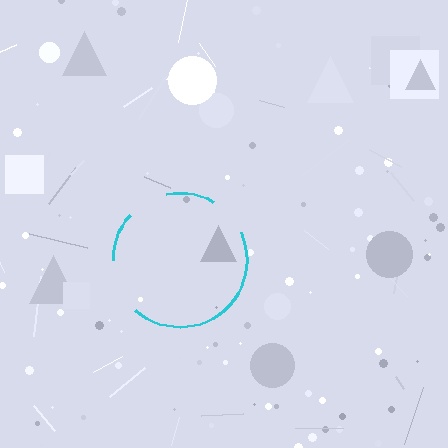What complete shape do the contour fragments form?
The contour fragments form a circle.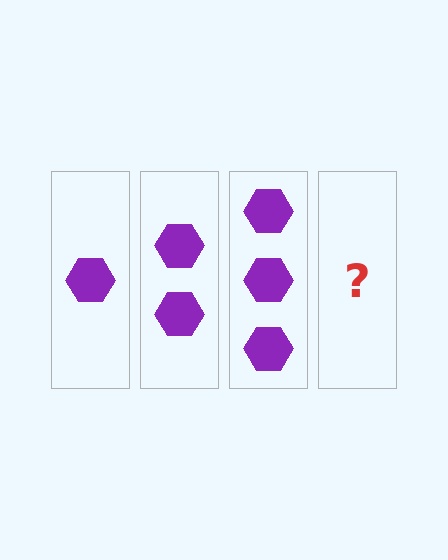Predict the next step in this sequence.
The next step is 4 hexagons.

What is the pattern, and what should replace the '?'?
The pattern is that each step adds one more hexagon. The '?' should be 4 hexagons.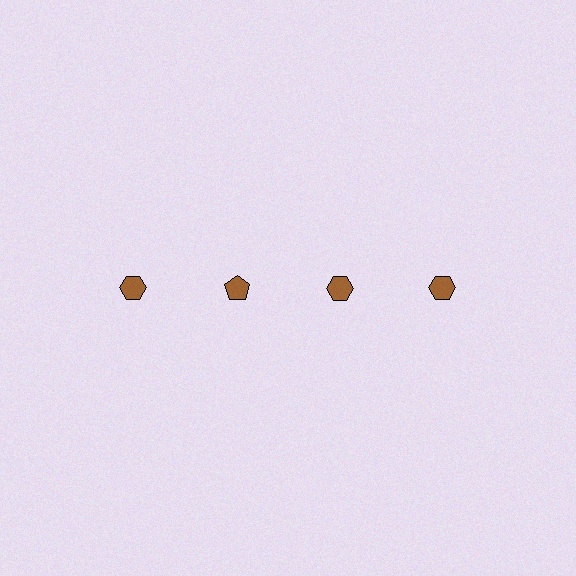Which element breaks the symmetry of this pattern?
The brown pentagon in the top row, second from left column breaks the symmetry. All other shapes are brown hexagons.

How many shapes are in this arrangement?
There are 4 shapes arranged in a grid pattern.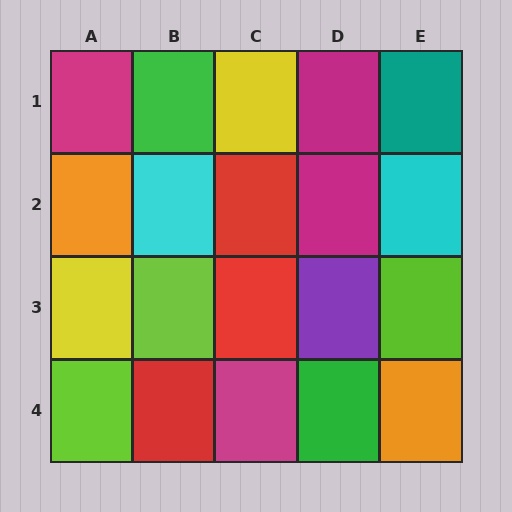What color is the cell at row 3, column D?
Purple.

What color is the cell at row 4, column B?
Red.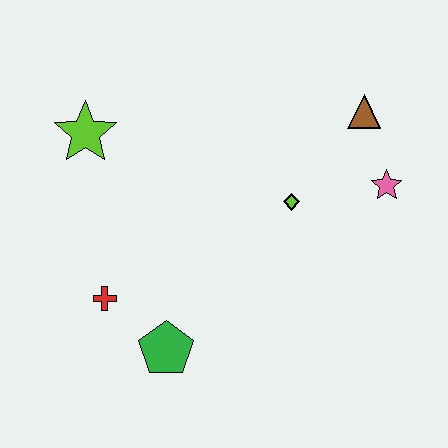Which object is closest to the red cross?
The green pentagon is closest to the red cross.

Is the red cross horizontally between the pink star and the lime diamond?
No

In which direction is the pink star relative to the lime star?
The pink star is to the right of the lime star.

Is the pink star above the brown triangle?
No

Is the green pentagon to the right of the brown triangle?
No